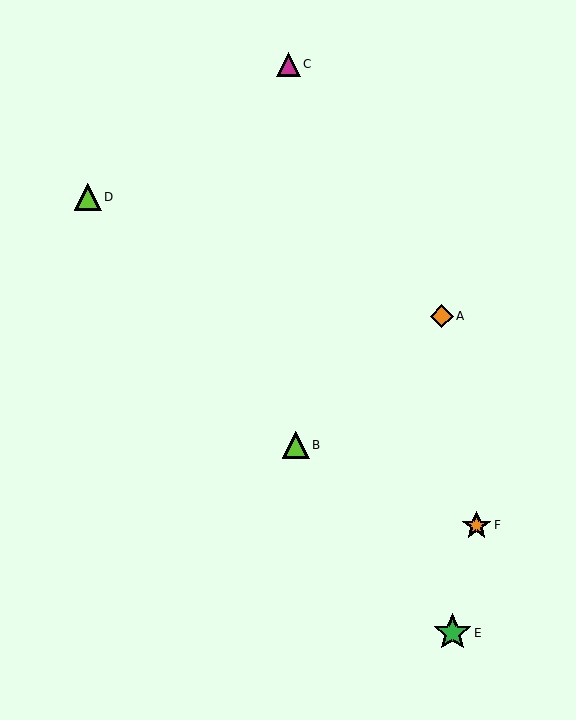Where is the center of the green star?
The center of the green star is at (453, 633).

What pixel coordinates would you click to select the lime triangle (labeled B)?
Click at (296, 445) to select the lime triangle B.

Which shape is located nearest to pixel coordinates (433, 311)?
The orange diamond (labeled A) at (442, 316) is nearest to that location.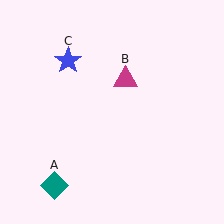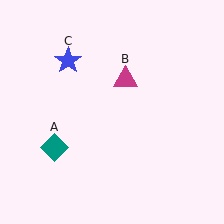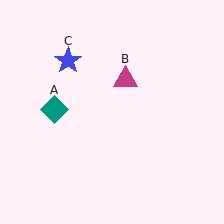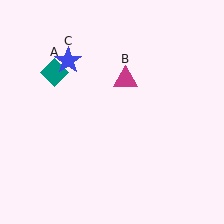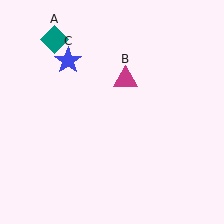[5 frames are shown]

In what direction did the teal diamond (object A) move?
The teal diamond (object A) moved up.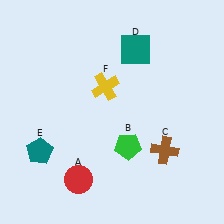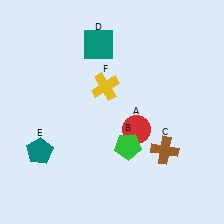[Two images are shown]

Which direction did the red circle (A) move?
The red circle (A) moved right.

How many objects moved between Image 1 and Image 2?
2 objects moved between the two images.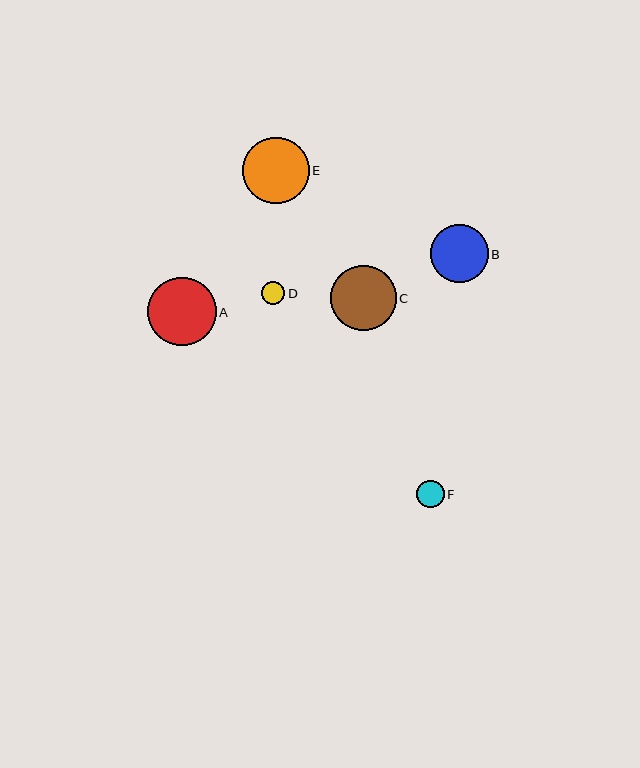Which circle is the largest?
Circle A is the largest with a size of approximately 68 pixels.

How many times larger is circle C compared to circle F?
Circle C is approximately 2.4 times the size of circle F.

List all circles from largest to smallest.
From largest to smallest: A, E, C, B, F, D.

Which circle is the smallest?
Circle D is the smallest with a size of approximately 23 pixels.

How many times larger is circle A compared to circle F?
Circle A is approximately 2.5 times the size of circle F.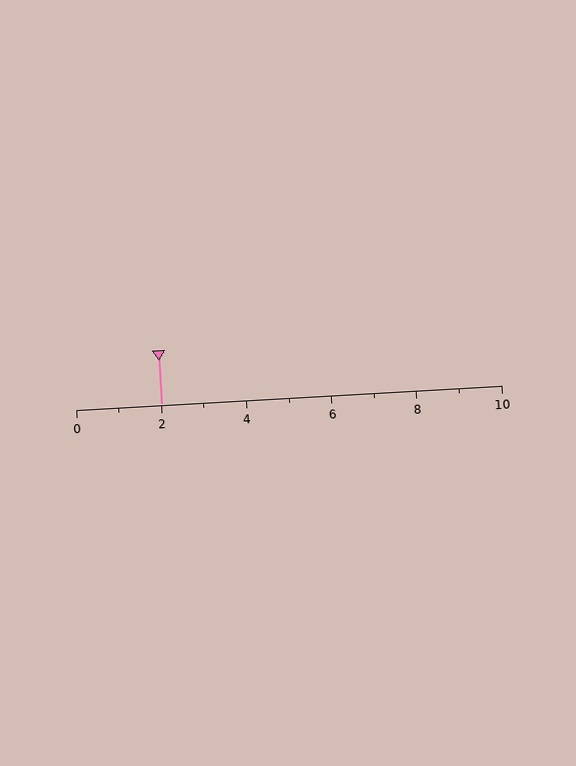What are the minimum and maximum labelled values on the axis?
The axis runs from 0 to 10.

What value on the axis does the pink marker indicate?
The marker indicates approximately 2.